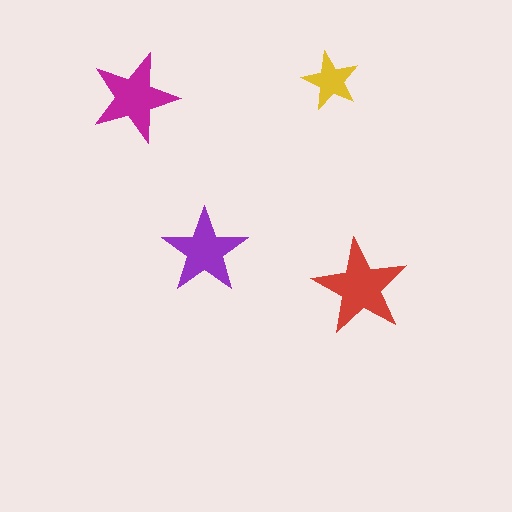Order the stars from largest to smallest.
the red one, the magenta one, the purple one, the yellow one.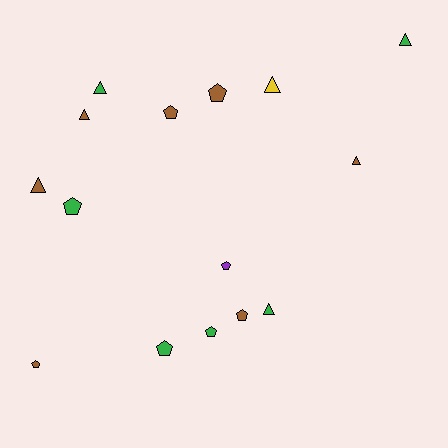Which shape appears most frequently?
Pentagon, with 8 objects.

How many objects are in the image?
There are 15 objects.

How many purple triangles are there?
There are no purple triangles.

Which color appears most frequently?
Brown, with 7 objects.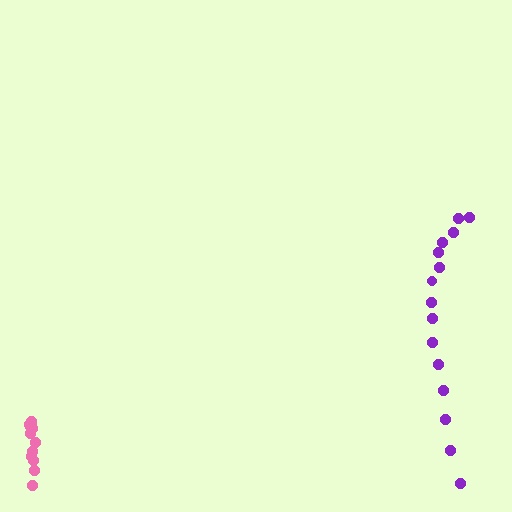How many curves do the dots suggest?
There are 2 distinct paths.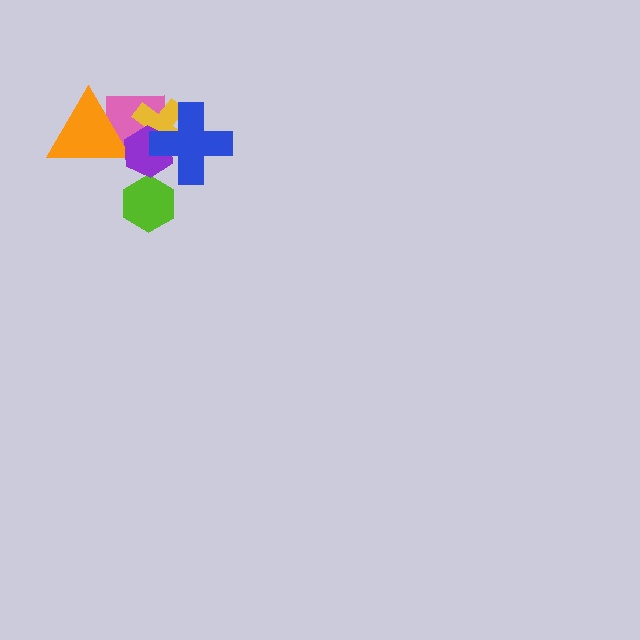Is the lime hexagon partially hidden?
No, no other shape covers it.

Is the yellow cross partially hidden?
Yes, it is partially covered by another shape.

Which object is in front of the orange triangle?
The purple hexagon is in front of the orange triangle.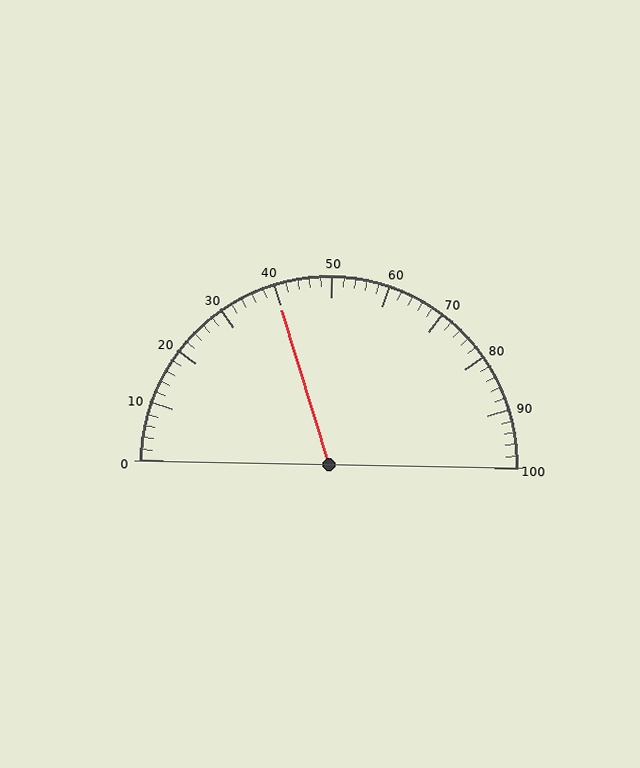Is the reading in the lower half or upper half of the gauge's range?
The reading is in the lower half of the range (0 to 100).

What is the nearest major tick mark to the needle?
The nearest major tick mark is 40.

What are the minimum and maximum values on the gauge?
The gauge ranges from 0 to 100.